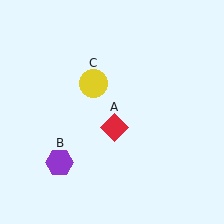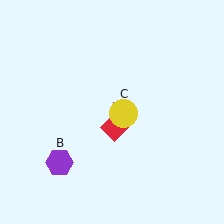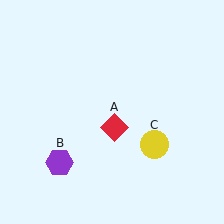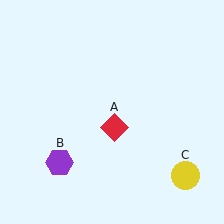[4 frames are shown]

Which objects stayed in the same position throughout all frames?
Red diamond (object A) and purple hexagon (object B) remained stationary.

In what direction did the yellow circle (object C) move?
The yellow circle (object C) moved down and to the right.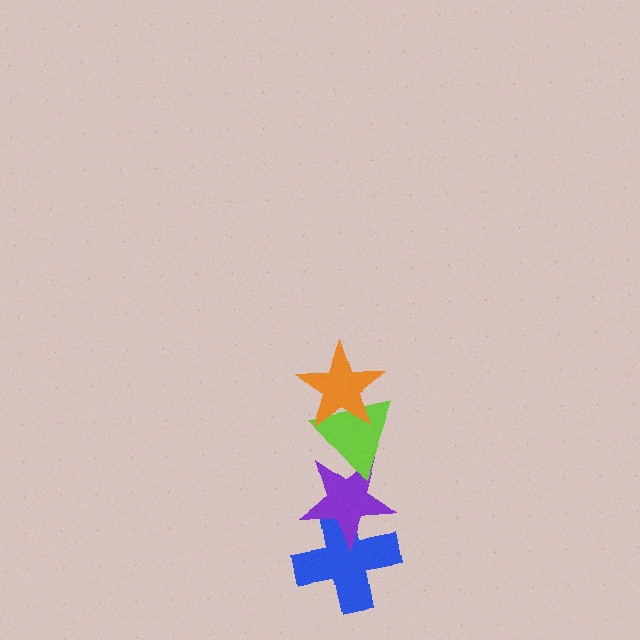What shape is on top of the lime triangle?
The orange star is on top of the lime triangle.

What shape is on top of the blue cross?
The purple star is on top of the blue cross.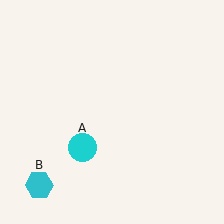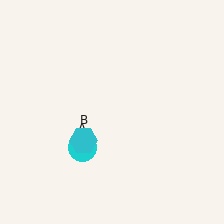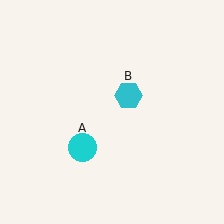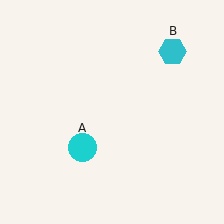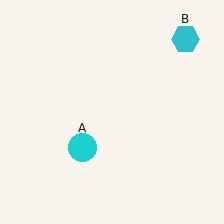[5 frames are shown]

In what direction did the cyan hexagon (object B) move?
The cyan hexagon (object B) moved up and to the right.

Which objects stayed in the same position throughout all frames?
Cyan circle (object A) remained stationary.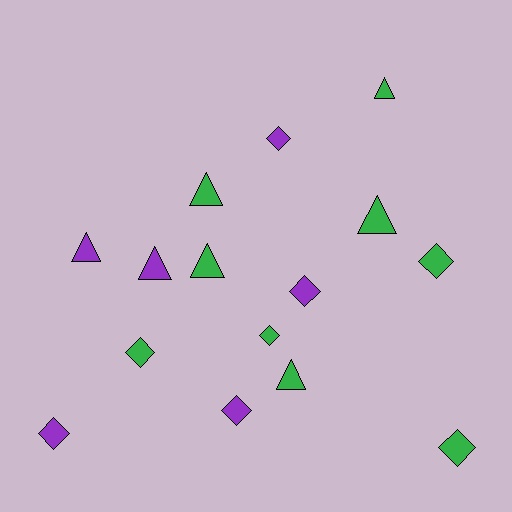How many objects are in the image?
There are 15 objects.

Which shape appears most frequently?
Diamond, with 8 objects.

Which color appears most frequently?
Green, with 9 objects.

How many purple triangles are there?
There are 2 purple triangles.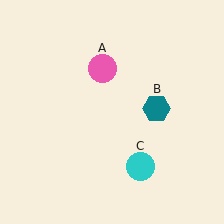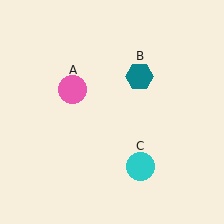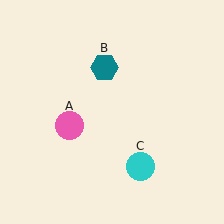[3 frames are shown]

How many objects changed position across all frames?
2 objects changed position: pink circle (object A), teal hexagon (object B).